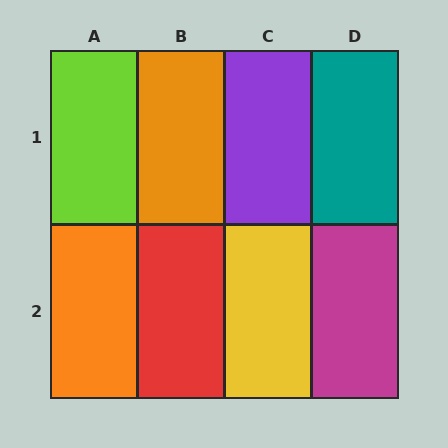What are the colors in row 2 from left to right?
Orange, red, yellow, magenta.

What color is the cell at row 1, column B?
Orange.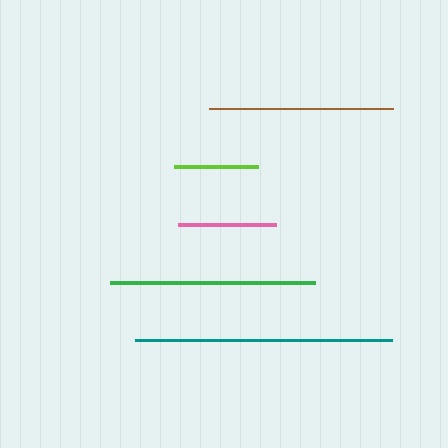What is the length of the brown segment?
The brown segment is approximately 185 pixels long.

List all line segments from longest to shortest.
From longest to shortest: teal, green, brown, pink, lime.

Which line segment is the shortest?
The lime line is the shortest at approximately 84 pixels.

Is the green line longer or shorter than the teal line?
The teal line is longer than the green line.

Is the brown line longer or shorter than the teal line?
The teal line is longer than the brown line.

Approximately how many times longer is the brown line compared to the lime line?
The brown line is approximately 2.2 times the length of the lime line.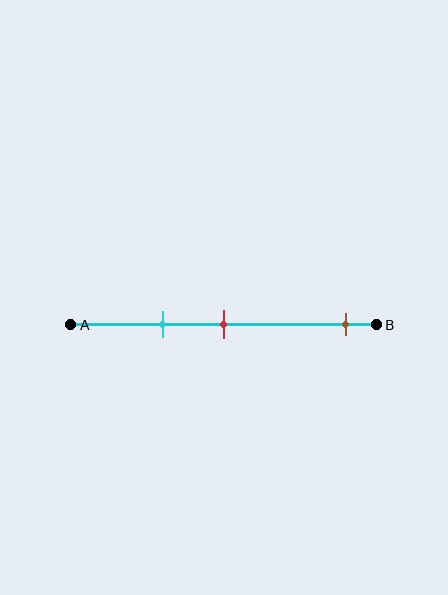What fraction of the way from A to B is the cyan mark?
The cyan mark is approximately 30% (0.3) of the way from A to B.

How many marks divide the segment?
There are 3 marks dividing the segment.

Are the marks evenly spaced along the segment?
No, the marks are not evenly spaced.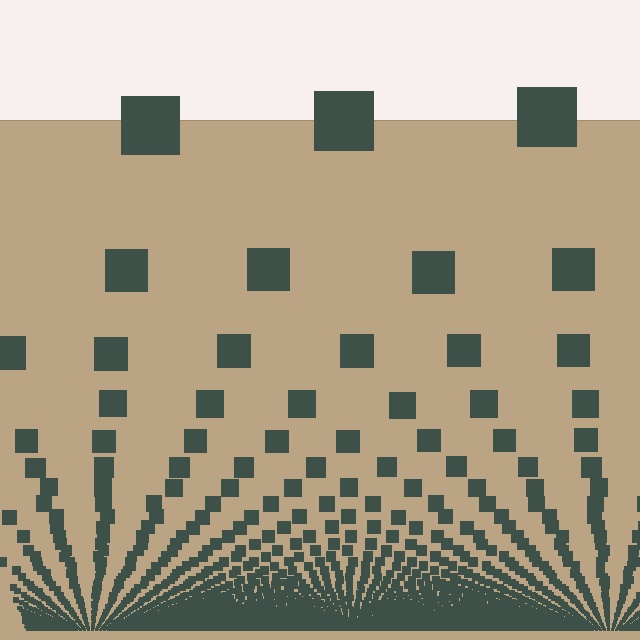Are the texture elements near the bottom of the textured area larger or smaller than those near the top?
Smaller. The gradient is inverted — elements near the bottom are smaller and denser.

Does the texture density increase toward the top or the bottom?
Density increases toward the bottom.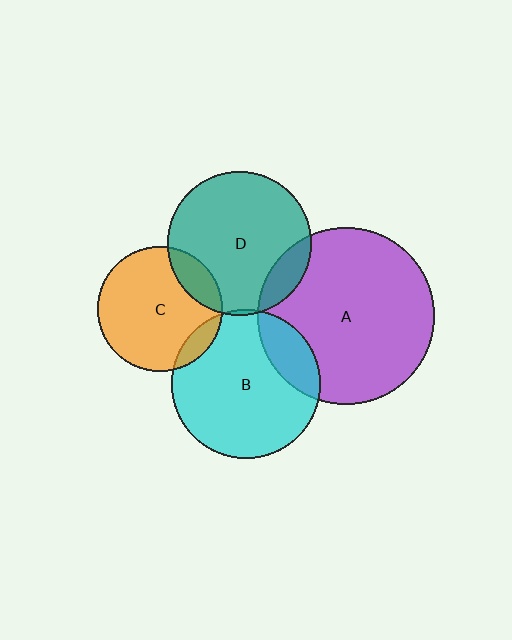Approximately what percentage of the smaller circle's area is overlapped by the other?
Approximately 10%.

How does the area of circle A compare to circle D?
Approximately 1.5 times.